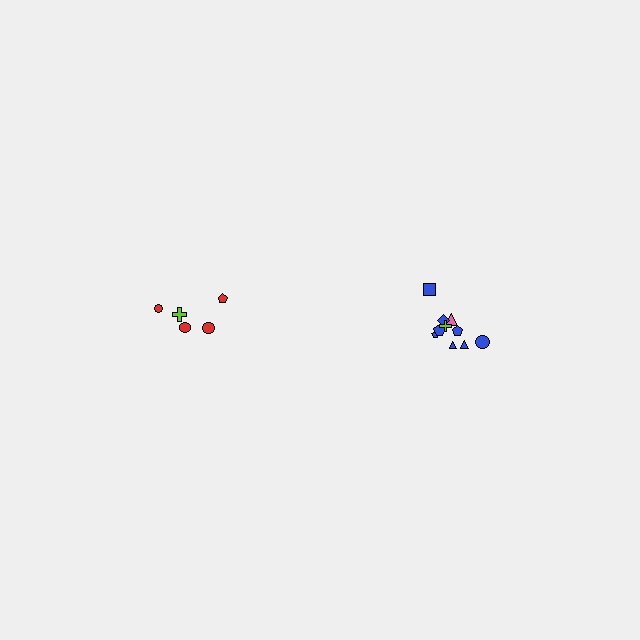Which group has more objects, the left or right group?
The right group.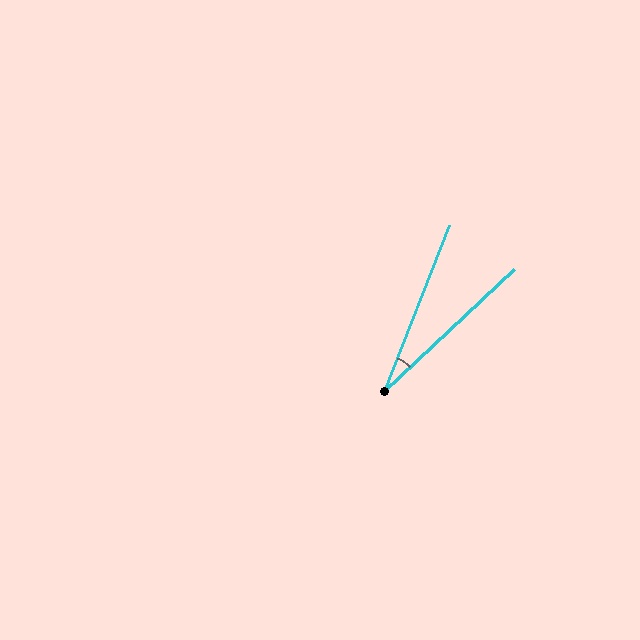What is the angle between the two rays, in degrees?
Approximately 25 degrees.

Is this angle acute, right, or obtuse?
It is acute.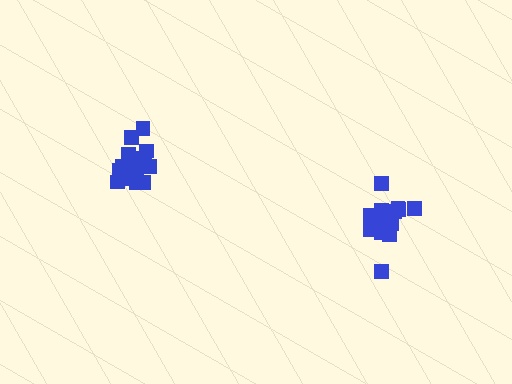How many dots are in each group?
Group 1: 18 dots, Group 2: 16 dots (34 total).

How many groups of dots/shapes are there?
There are 2 groups.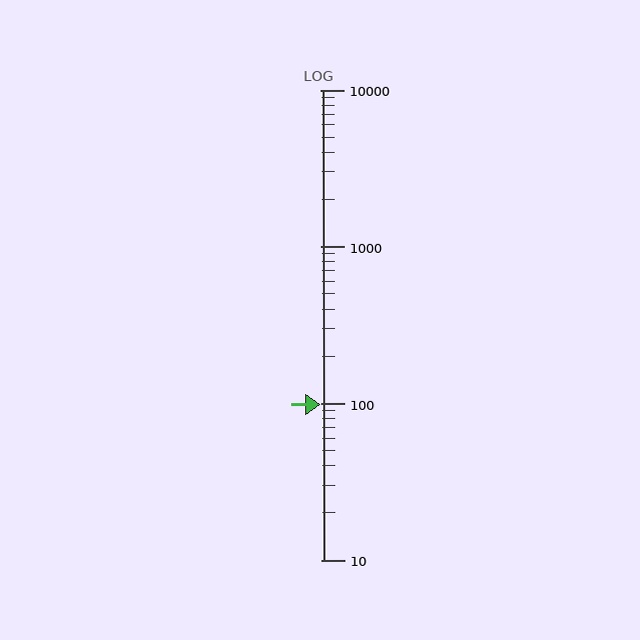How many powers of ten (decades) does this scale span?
The scale spans 3 decades, from 10 to 10000.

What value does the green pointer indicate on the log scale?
The pointer indicates approximately 99.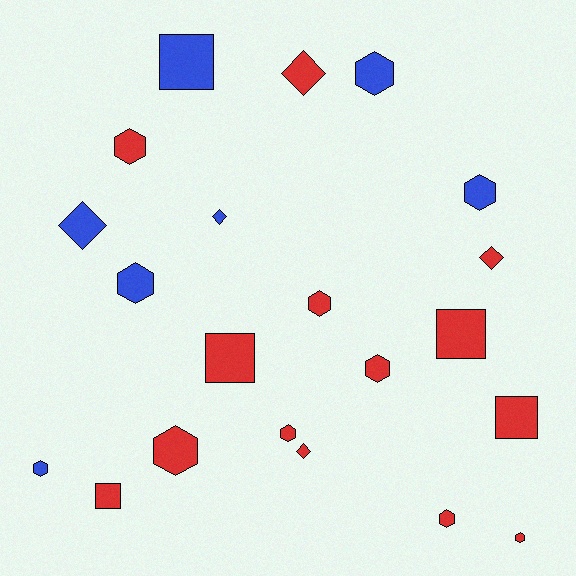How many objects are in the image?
There are 21 objects.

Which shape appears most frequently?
Hexagon, with 11 objects.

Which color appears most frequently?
Red, with 14 objects.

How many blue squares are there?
There is 1 blue square.